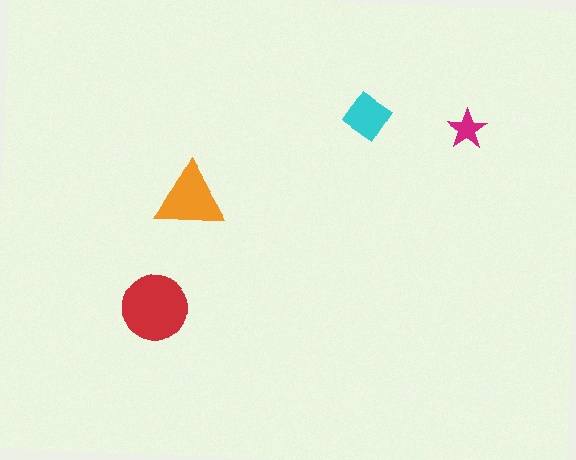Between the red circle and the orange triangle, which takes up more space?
The red circle.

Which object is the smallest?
The magenta star.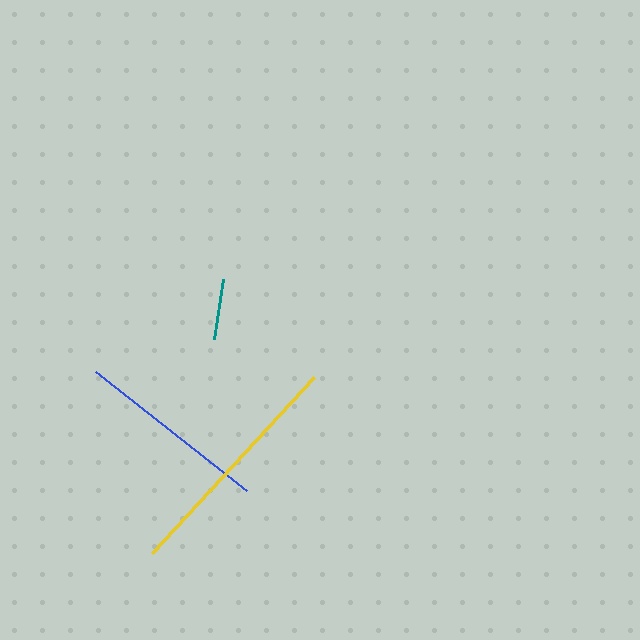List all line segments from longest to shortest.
From longest to shortest: yellow, blue, teal.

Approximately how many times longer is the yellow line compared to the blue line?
The yellow line is approximately 1.2 times the length of the blue line.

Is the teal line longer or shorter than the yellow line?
The yellow line is longer than the teal line.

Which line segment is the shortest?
The teal line is the shortest at approximately 61 pixels.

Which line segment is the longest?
The yellow line is the longest at approximately 239 pixels.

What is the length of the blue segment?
The blue segment is approximately 193 pixels long.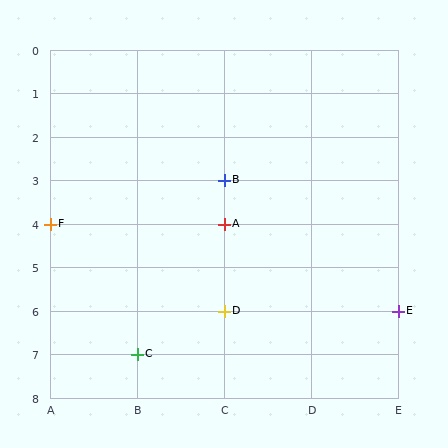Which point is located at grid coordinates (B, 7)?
Point C is at (B, 7).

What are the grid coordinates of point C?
Point C is at grid coordinates (B, 7).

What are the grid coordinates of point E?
Point E is at grid coordinates (E, 6).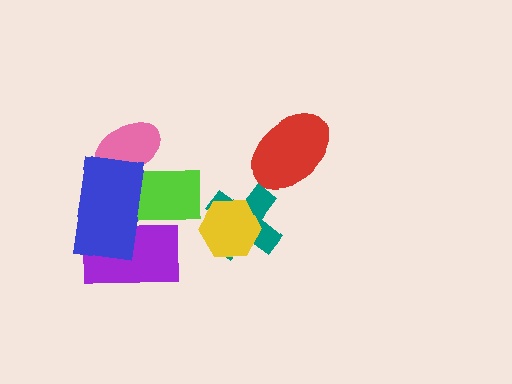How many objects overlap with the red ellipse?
0 objects overlap with the red ellipse.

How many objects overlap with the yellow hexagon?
1 object overlaps with the yellow hexagon.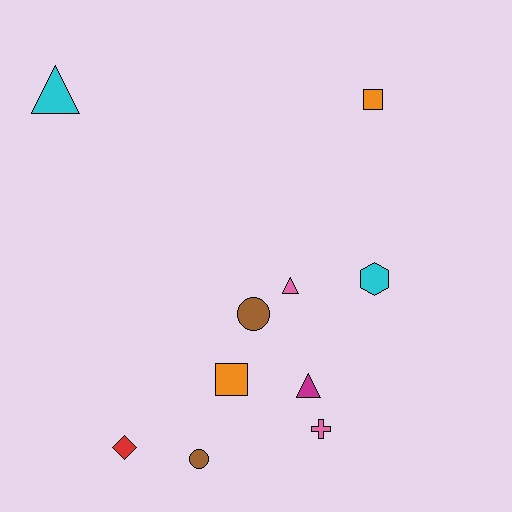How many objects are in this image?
There are 10 objects.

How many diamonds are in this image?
There is 1 diamond.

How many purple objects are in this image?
There are no purple objects.